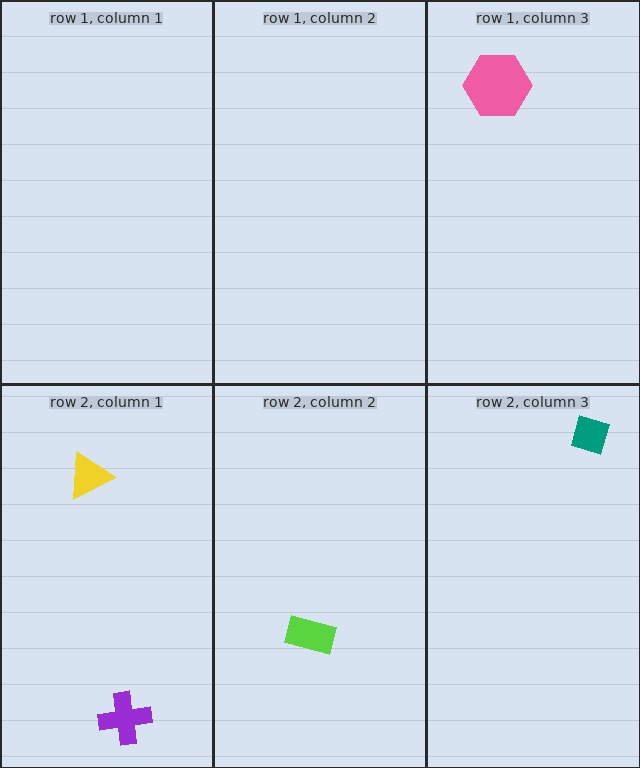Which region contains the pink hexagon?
The row 1, column 3 region.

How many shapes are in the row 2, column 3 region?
1.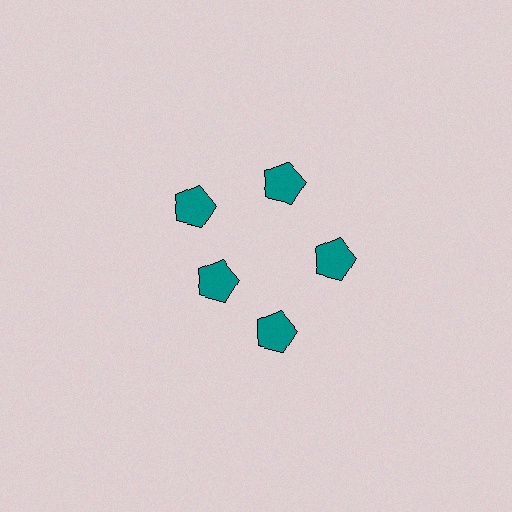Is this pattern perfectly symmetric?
No. The 5 teal pentagons are arranged in a ring, but one element near the 8 o'clock position is pulled inward toward the center, breaking the 5-fold rotational symmetry.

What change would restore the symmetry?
The symmetry would be restored by moving it outward, back onto the ring so that all 5 pentagons sit at equal angles and equal distance from the center.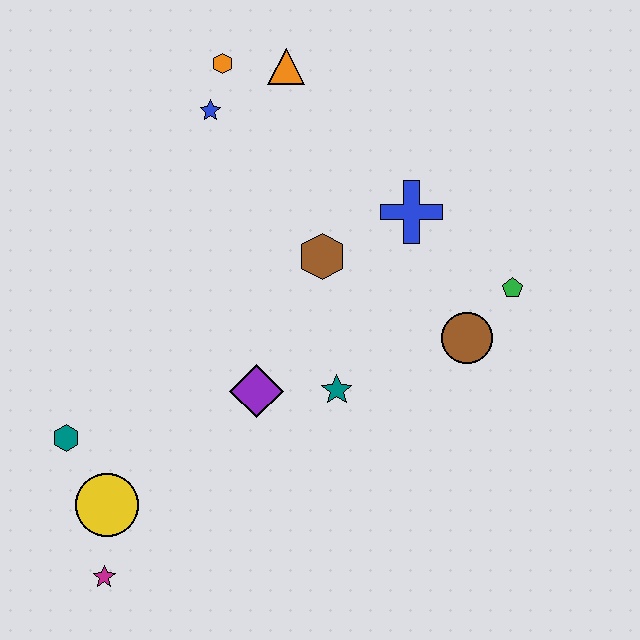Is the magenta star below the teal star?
Yes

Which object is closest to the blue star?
The orange hexagon is closest to the blue star.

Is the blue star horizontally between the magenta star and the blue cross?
Yes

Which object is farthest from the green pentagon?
The magenta star is farthest from the green pentagon.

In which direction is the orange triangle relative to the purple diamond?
The orange triangle is above the purple diamond.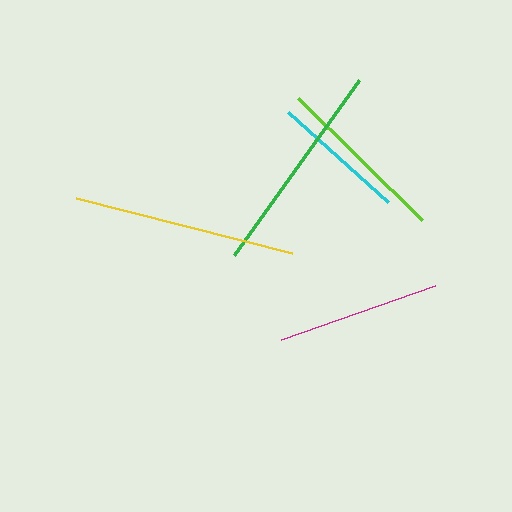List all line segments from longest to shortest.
From longest to shortest: yellow, green, lime, magenta, cyan.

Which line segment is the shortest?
The cyan line is the shortest at approximately 135 pixels.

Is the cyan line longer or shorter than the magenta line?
The magenta line is longer than the cyan line.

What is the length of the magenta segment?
The magenta segment is approximately 163 pixels long.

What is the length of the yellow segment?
The yellow segment is approximately 223 pixels long.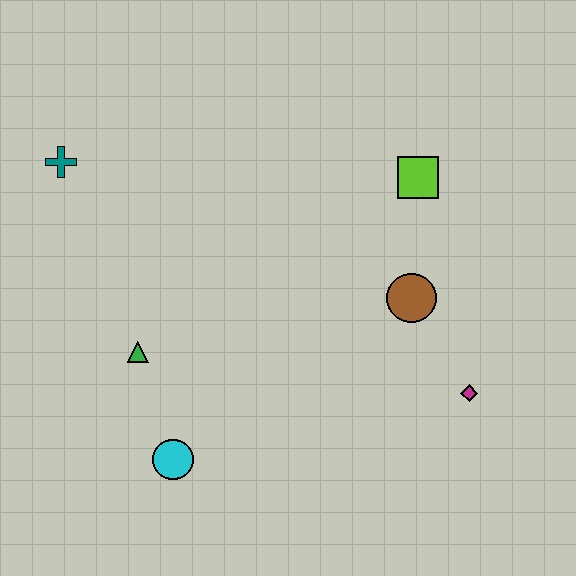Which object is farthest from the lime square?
The cyan circle is farthest from the lime square.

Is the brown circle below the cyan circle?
No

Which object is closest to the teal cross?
The green triangle is closest to the teal cross.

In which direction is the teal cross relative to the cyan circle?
The teal cross is above the cyan circle.